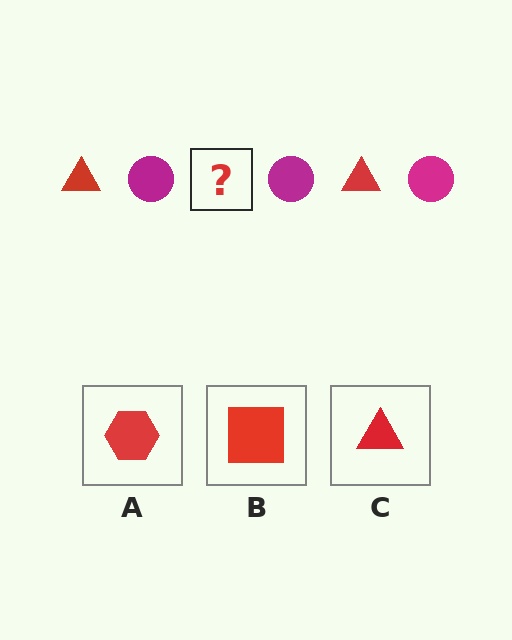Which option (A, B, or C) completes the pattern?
C.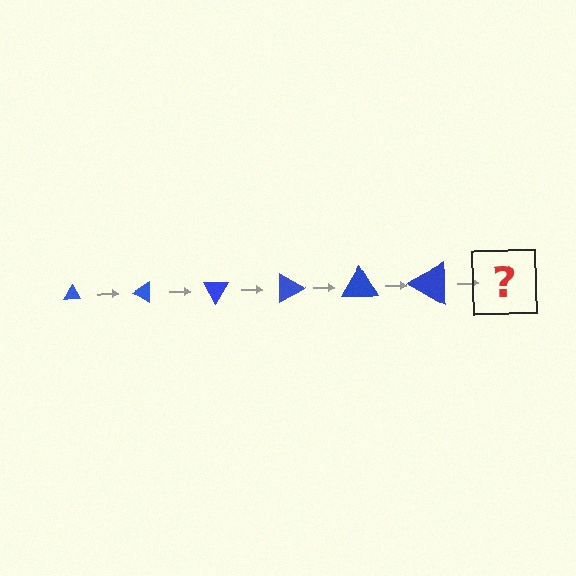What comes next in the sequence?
The next element should be a triangle, larger than the previous one and rotated 180 degrees from the start.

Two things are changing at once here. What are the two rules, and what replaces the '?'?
The two rules are that the triangle grows larger each step and it rotates 30 degrees each step. The '?' should be a triangle, larger than the previous one and rotated 180 degrees from the start.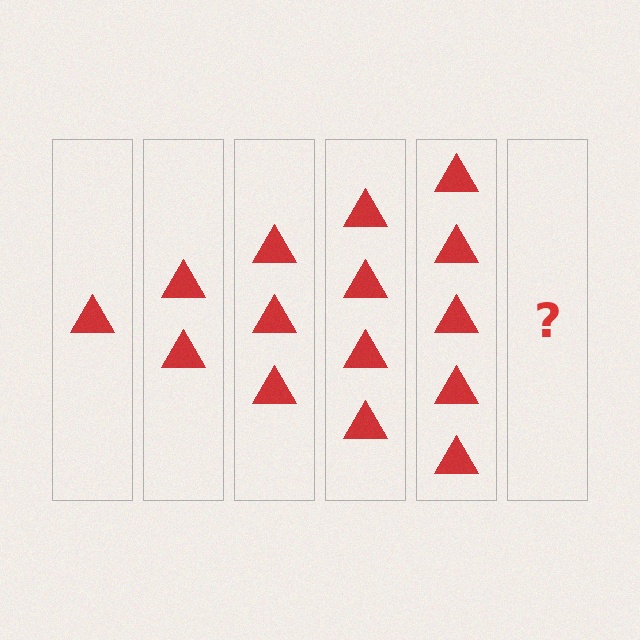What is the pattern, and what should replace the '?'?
The pattern is that each step adds one more triangle. The '?' should be 6 triangles.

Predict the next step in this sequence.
The next step is 6 triangles.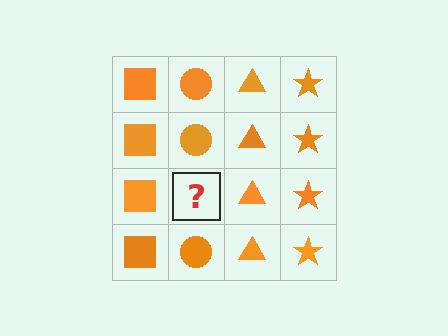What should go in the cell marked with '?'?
The missing cell should contain an orange circle.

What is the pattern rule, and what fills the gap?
The rule is that each column has a consistent shape. The gap should be filled with an orange circle.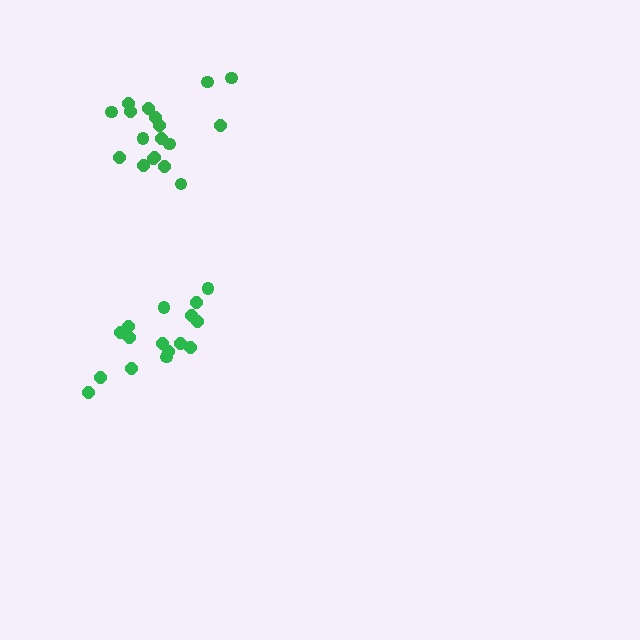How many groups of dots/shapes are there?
There are 2 groups.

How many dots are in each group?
Group 1: 18 dots, Group 2: 16 dots (34 total).